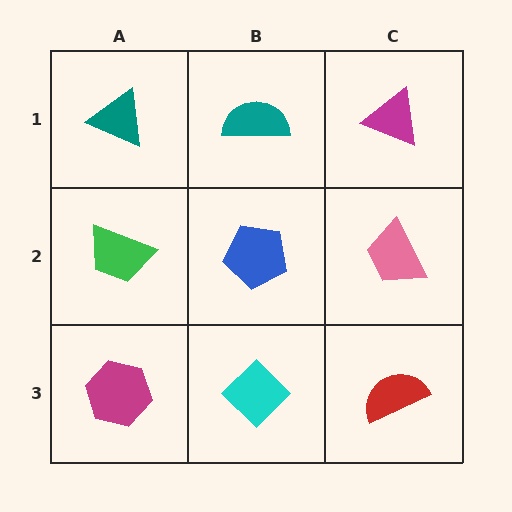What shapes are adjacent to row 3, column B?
A blue pentagon (row 2, column B), a magenta hexagon (row 3, column A), a red semicircle (row 3, column C).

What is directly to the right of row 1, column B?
A magenta triangle.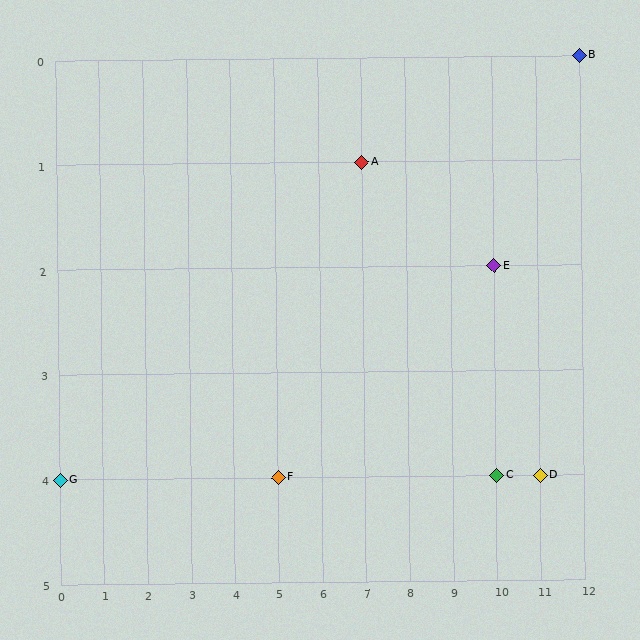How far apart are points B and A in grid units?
Points B and A are 5 columns and 1 row apart (about 5.1 grid units diagonally).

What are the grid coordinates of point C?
Point C is at grid coordinates (10, 4).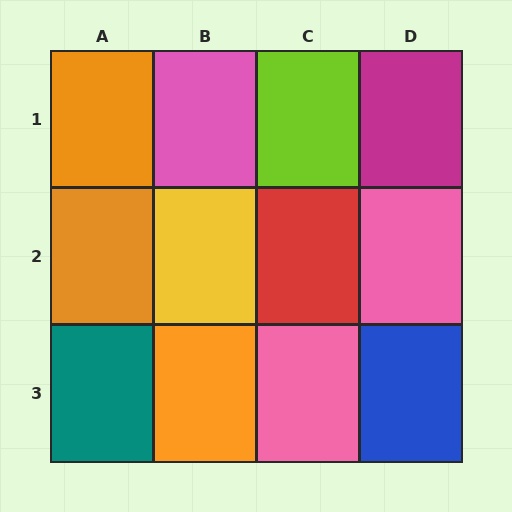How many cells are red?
1 cell is red.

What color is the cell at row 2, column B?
Yellow.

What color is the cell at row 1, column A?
Orange.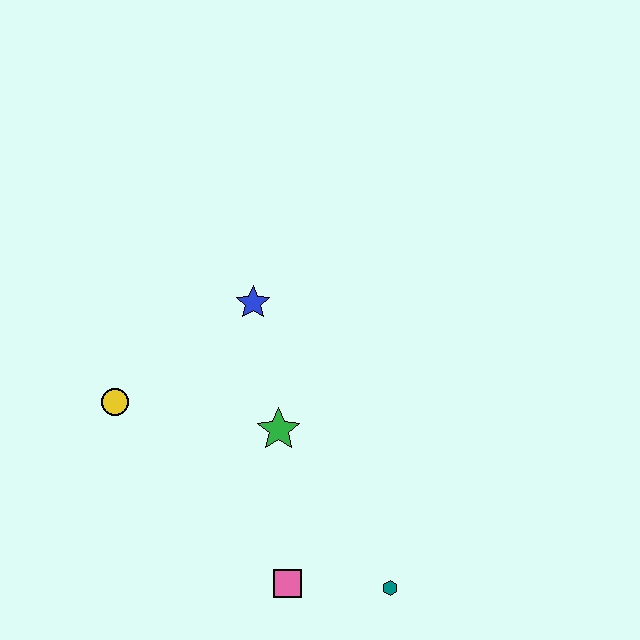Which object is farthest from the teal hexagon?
The yellow circle is farthest from the teal hexagon.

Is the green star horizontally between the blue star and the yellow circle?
No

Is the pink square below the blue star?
Yes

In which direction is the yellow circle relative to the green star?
The yellow circle is to the left of the green star.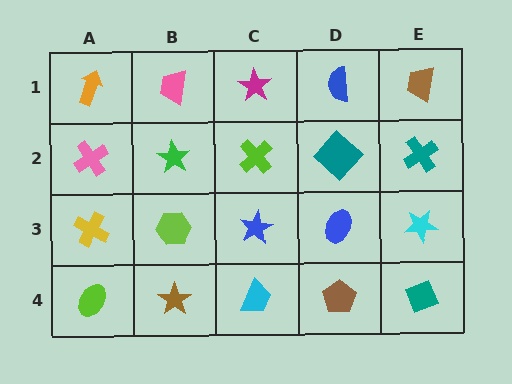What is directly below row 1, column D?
A teal diamond.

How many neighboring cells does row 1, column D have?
3.